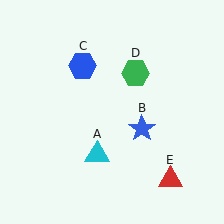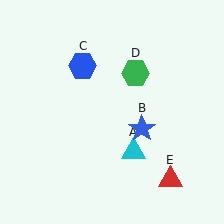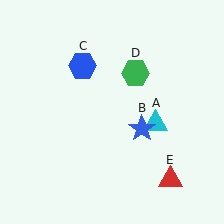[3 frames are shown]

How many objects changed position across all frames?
1 object changed position: cyan triangle (object A).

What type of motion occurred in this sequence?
The cyan triangle (object A) rotated counterclockwise around the center of the scene.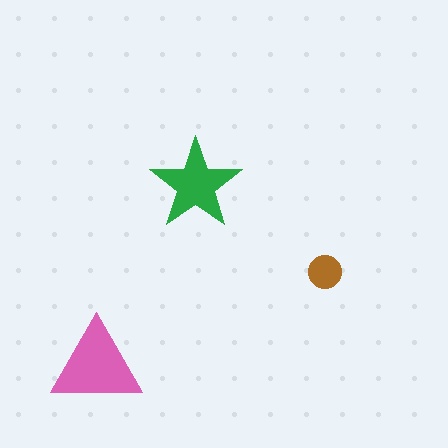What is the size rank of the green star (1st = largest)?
2nd.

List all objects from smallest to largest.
The brown circle, the green star, the pink triangle.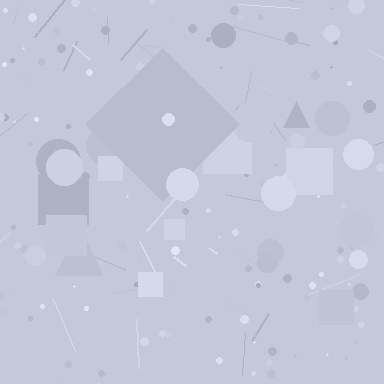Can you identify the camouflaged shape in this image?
The camouflaged shape is a diamond.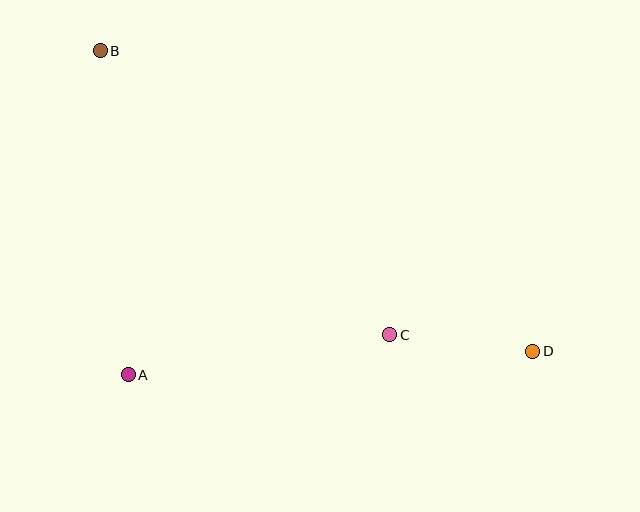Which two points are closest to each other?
Points C and D are closest to each other.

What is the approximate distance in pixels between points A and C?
The distance between A and C is approximately 264 pixels.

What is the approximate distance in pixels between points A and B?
The distance between A and B is approximately 325 pixels.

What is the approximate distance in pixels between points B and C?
The distance between B and C is approximately 405 pixels.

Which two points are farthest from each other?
Points B and D are farthest from each other.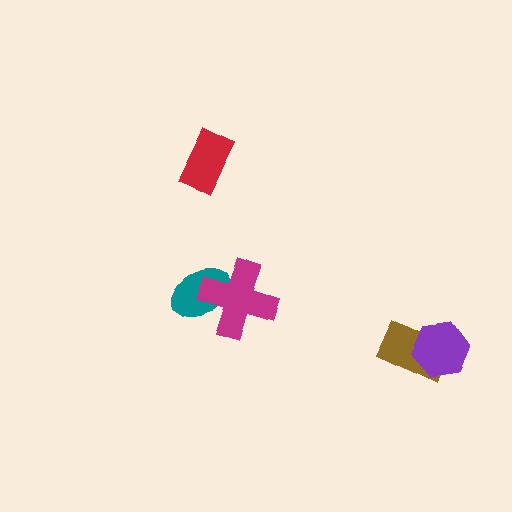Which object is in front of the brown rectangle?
The purple hexagon is in front of the brown rectangle.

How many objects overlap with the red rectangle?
0 objects overlap with the red rectangle.